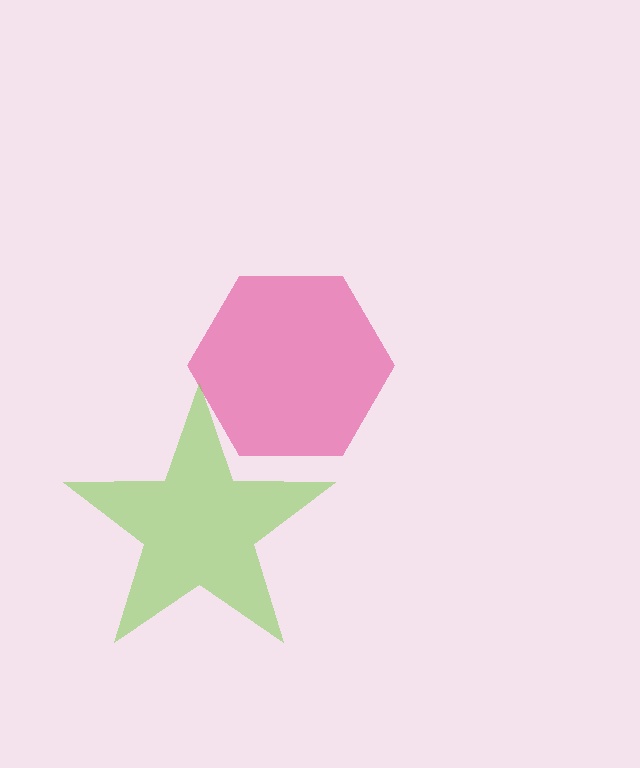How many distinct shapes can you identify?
There are 2 distinct shapes: a pink hexagon, a lime star.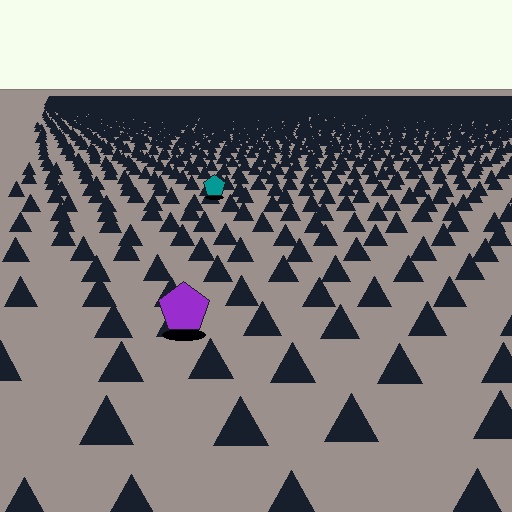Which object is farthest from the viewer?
The teal pentagon is farthest from the viewer. It appears smaller and the ground texture around it is denser.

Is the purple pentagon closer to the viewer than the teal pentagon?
Yes. The purple pentagon is closer — you can tell from the texture gradient: the ground texture is coarser near it.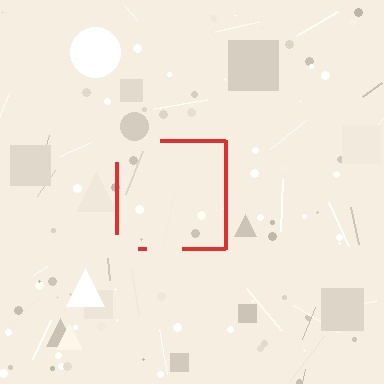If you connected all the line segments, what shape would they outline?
They would outline a square.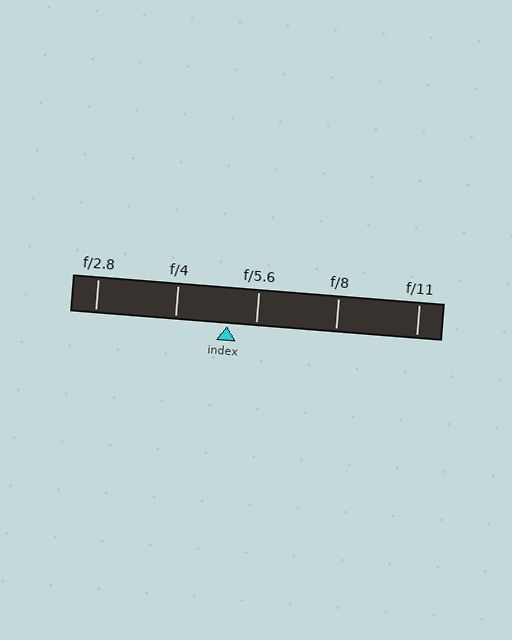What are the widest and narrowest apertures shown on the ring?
The widest aperture shown is f/2.8 and the narrowest is f/11.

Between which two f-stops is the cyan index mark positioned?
The index mark is between f/4 and f/5.6.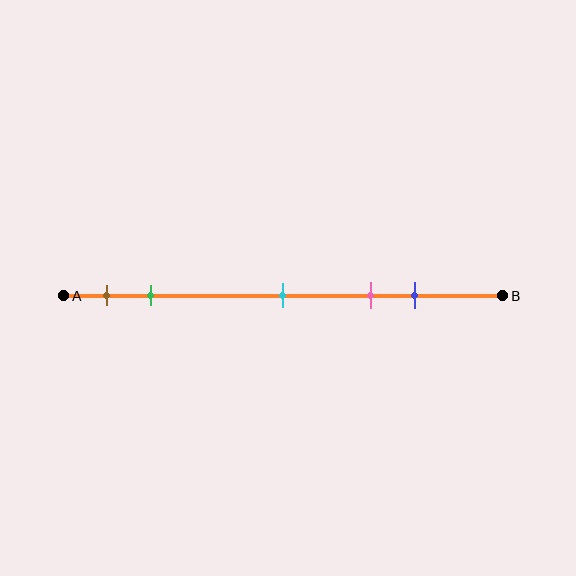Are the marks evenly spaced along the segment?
No, the marks are not evenly spaced.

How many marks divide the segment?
There are 5 marks dividing the segment.